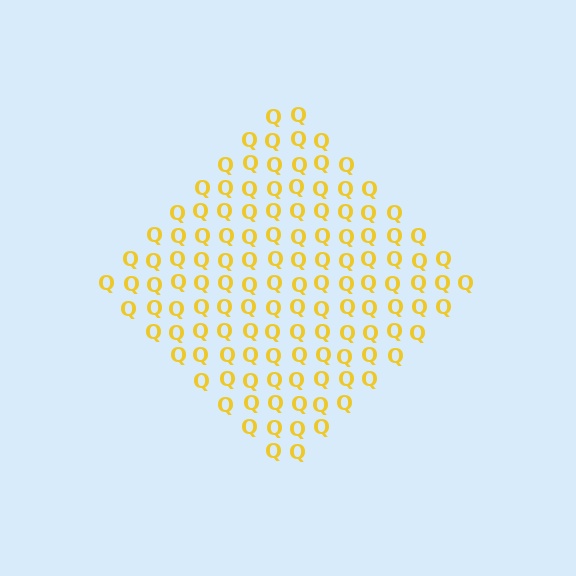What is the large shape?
The large shape is a diamond.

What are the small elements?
The small elements are letter Q's.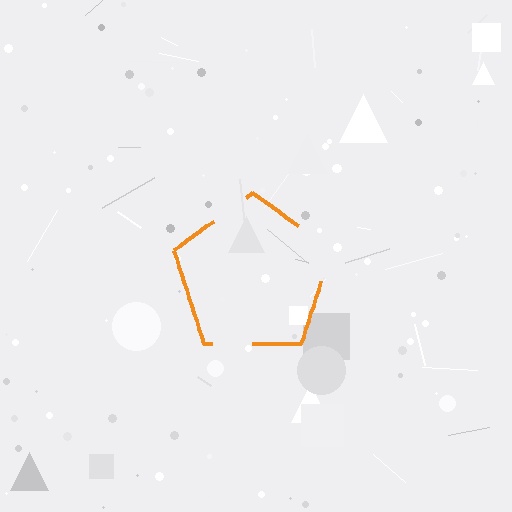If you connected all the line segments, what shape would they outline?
They would outline a pentagon.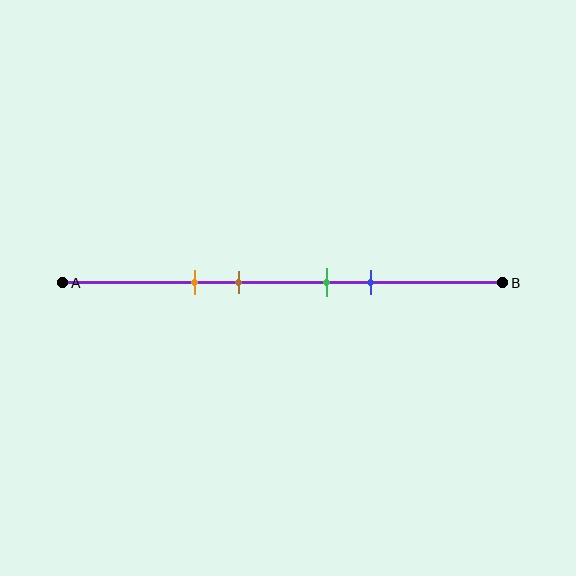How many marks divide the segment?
There are 4 marks dividing the segment.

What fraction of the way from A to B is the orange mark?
The orange mark is approximately 30% (0.3) of the way from A to B.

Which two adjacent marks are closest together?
The green and blue marks are the closest adjacent pair.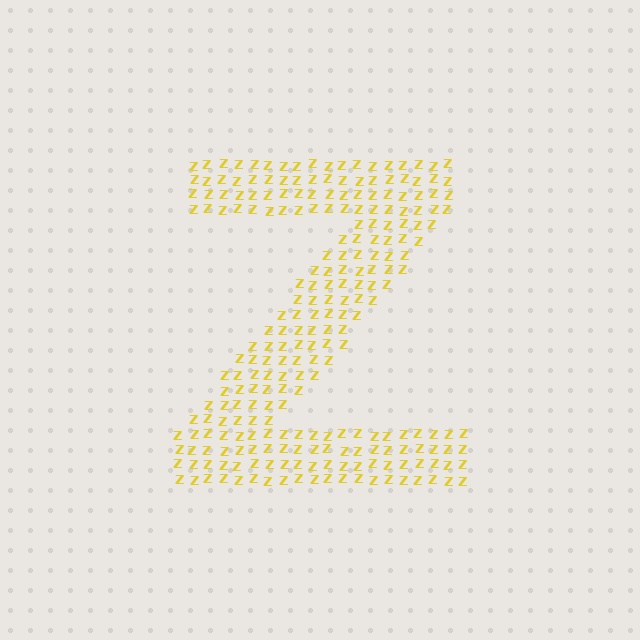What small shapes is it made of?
It is made of small letter Z's.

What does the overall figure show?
The overall figure shows the letter Z.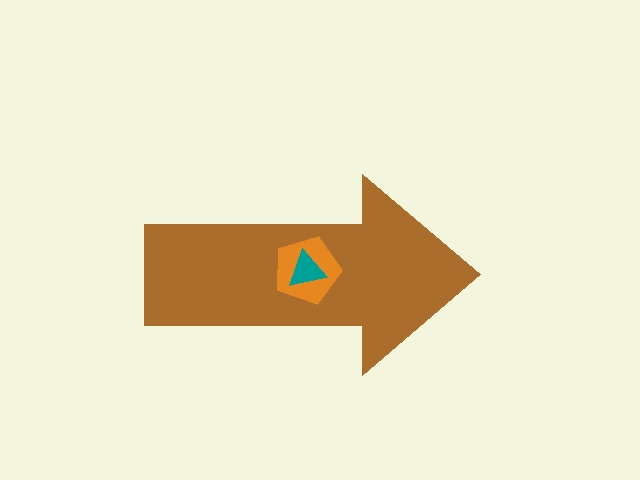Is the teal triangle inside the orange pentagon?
Yes.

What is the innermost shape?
The teal triangle.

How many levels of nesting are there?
3.